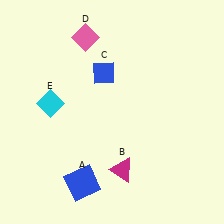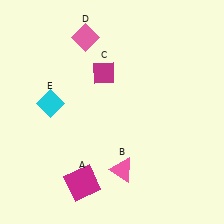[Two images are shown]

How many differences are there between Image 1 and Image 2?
There are 3 differences between the two images.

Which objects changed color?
A changed from blue to magenta. B changed from magenta to pink. C changed from blue to magenta.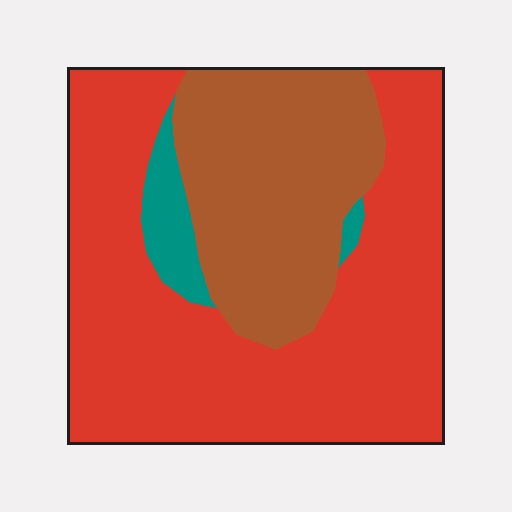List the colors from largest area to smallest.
From largest to smallest: red, brown, teal.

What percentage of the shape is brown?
Brown covers roughly 30% of the shape.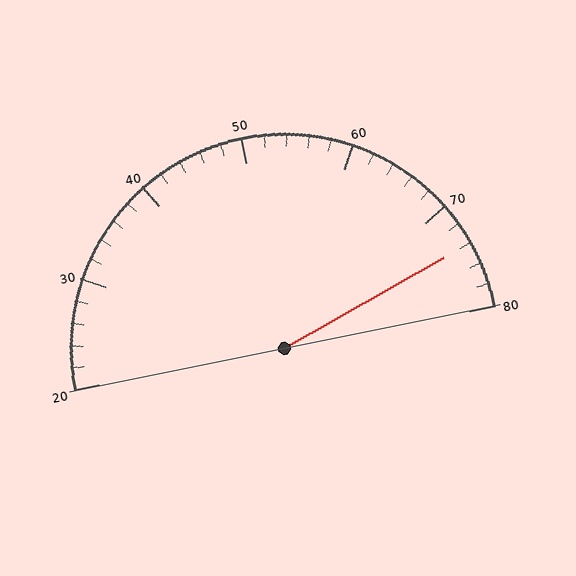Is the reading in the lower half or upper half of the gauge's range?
The reading is in the upper half of the range (20 to 80).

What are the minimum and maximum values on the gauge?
The gauge ranges from 20 to 80.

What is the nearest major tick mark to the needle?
The nearest major tick mark is 70.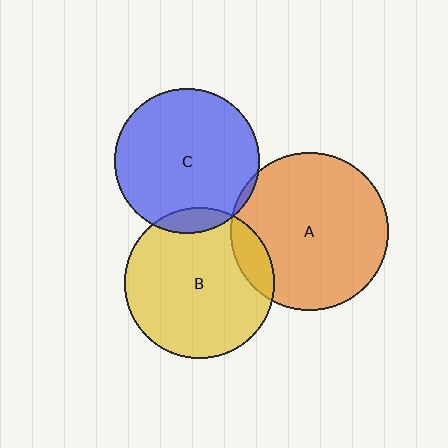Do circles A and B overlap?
Yes.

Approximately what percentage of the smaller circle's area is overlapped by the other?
Approximately 10%.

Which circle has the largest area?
Circle A (orange).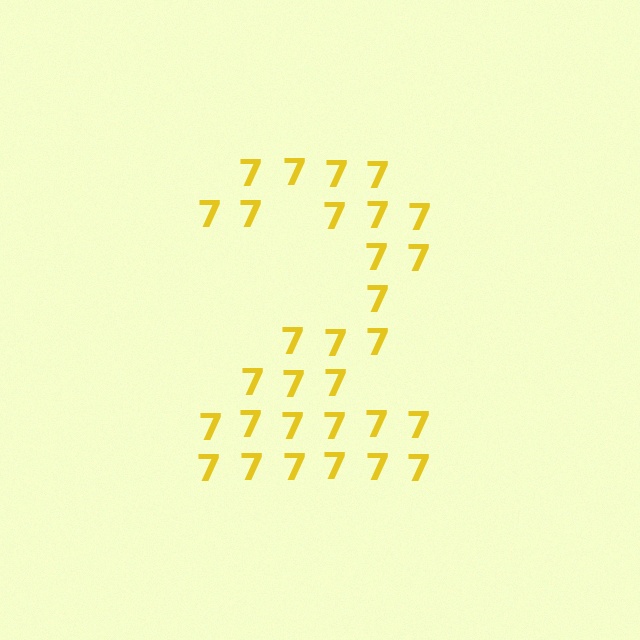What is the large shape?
The large shape is the digit 2.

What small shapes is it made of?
It is made of small digit 7's.